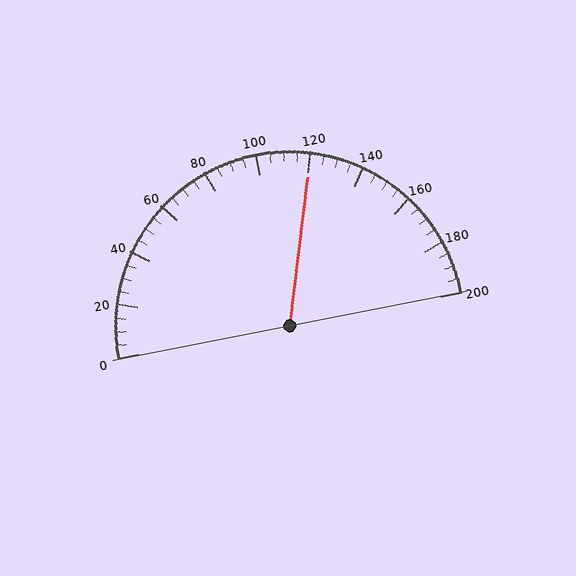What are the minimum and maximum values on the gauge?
The gauge ranges from 0 to 200.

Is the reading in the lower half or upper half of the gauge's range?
The reading is in the upper half of the range (0 to 200).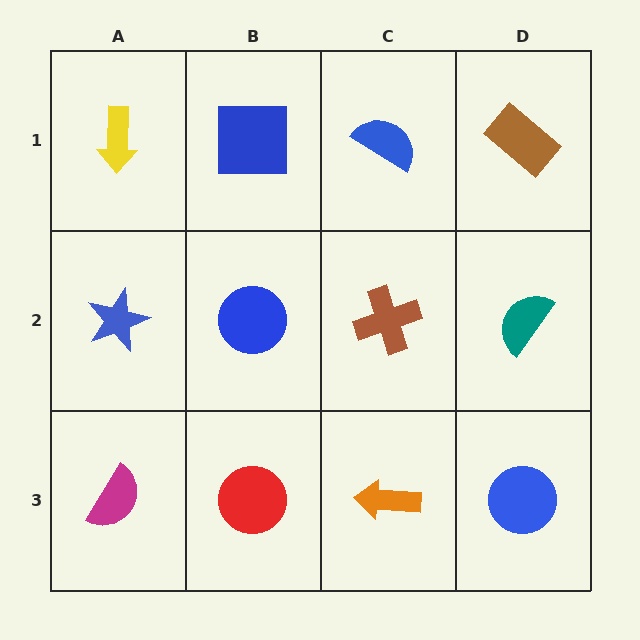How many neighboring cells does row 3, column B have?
3.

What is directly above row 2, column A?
A yellow arrow.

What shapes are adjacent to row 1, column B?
A blue circle (row 2, column B), a yellow arrow (row 1, column A), a blue semicircle (row 1, column C).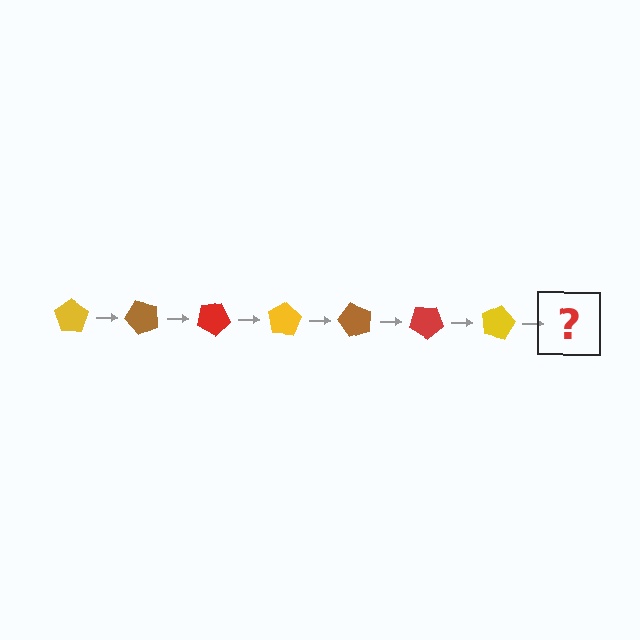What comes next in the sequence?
The next element should be a brown pentagon, rotated 350 degrees from the start.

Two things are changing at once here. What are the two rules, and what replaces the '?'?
The two rules are that it rotates 50 degrees each step and the color cycles through yellow, brown, and red. The '?' should be a brown pentagon, rotated 350 degrees from the start.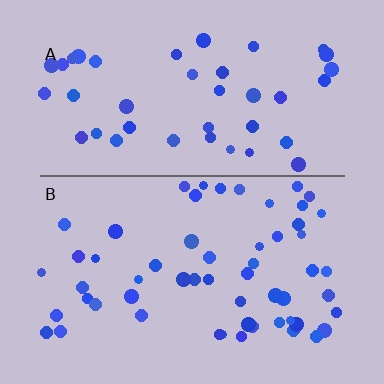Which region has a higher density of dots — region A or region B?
B (the bottom).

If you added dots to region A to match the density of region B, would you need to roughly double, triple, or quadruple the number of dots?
Approximately double.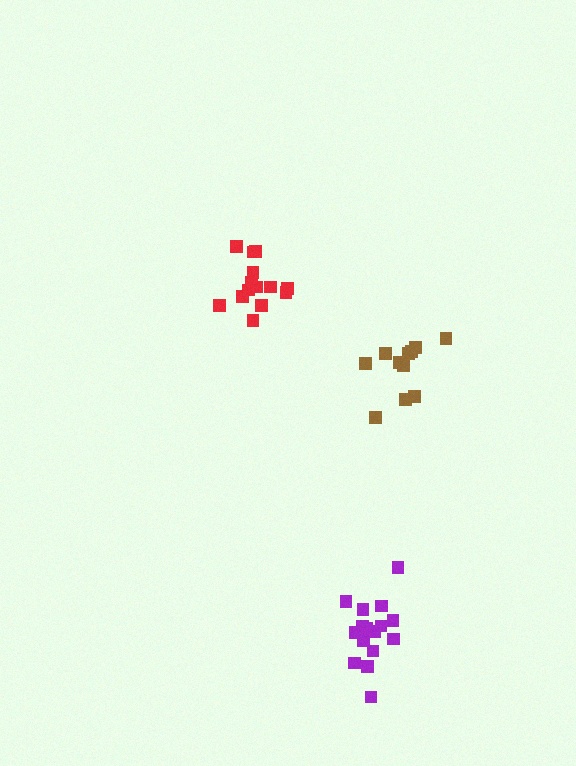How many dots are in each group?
Group 1: 14 dots, Group 2: 16 dots, Group 3: 11 dots (41 total).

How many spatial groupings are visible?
There are 3 spatial groupings.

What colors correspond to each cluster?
The clusters are colored: red, purple, brown.